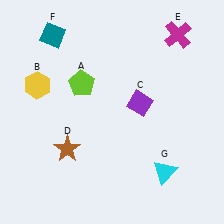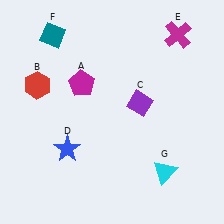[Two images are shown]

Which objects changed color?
A changed from lime to magenta. B changed from yellow to red. D changed from brown to blue.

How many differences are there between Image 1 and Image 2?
There are 3 differences between the two images.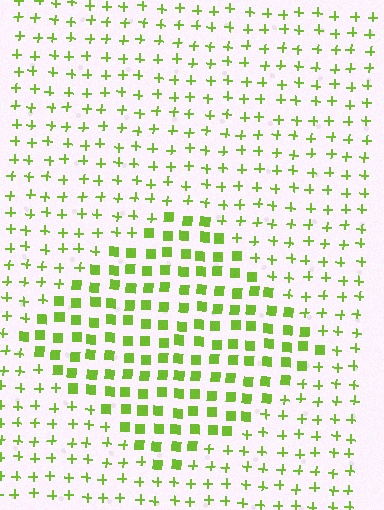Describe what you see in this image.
The image is filled with small lime elements arranged in a uniform grid. A diamond-shaped region contains squares, while the surrounding area contains plus signs. The boundary is defined purely by the change in element shape.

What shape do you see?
I see a diamond.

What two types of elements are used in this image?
The image uses squares inside the diamond region and plus signs outside it.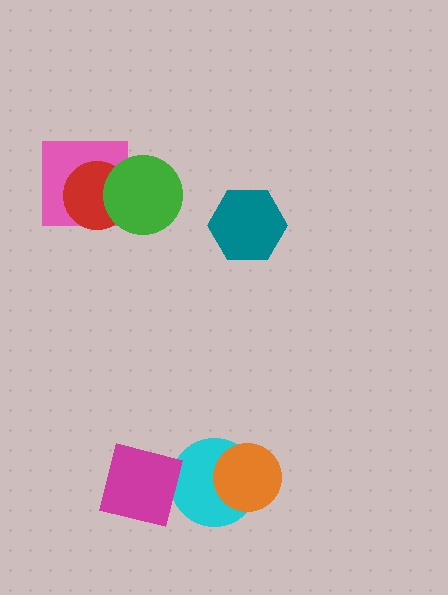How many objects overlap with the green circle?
2 objects overlap with the green circle.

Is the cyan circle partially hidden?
Yes, it is partially covered by another shape.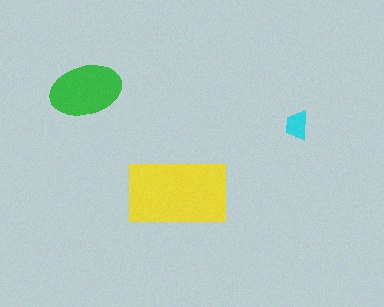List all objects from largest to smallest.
The yellow rectangle, the green ellipse, the cyan trapezoid.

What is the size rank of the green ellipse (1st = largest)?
2nd.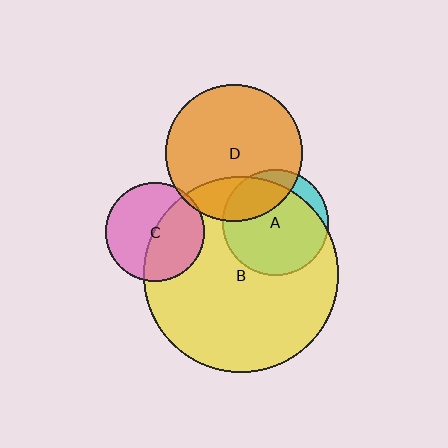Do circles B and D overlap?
Yes.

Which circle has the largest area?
Circle B (yellow).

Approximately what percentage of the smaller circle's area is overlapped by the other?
Approximately 25%.